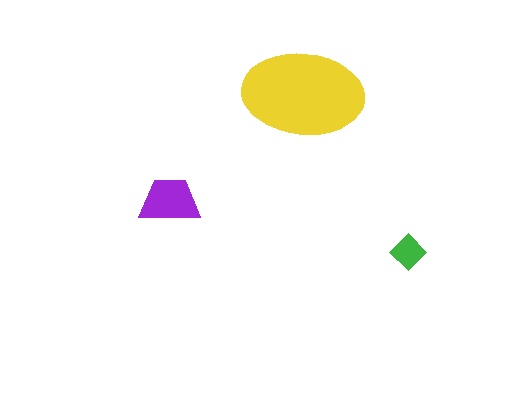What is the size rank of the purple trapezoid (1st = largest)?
2nd.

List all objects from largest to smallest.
The yellow ellipse, the purple trapezoid, the green diamond.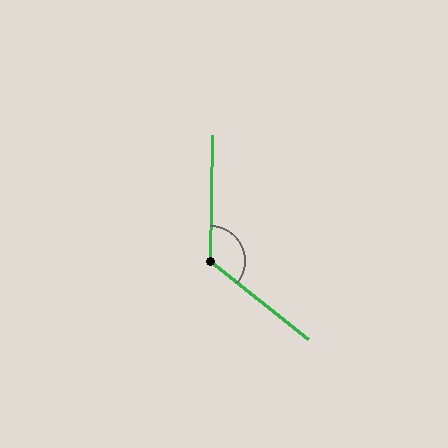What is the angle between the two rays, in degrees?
Approximately 128 degrees.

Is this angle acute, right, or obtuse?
It is obtuse.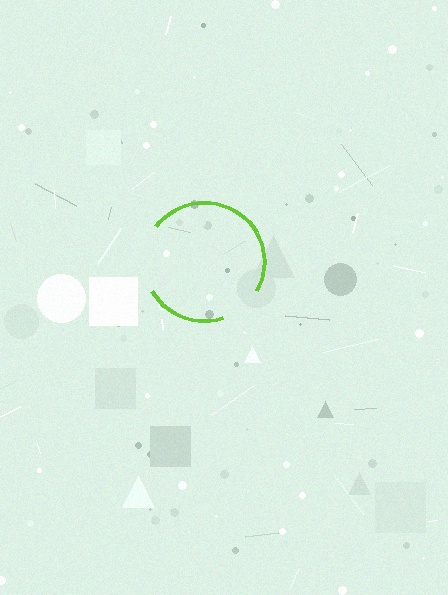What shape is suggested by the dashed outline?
The dashed outline suggests a circle.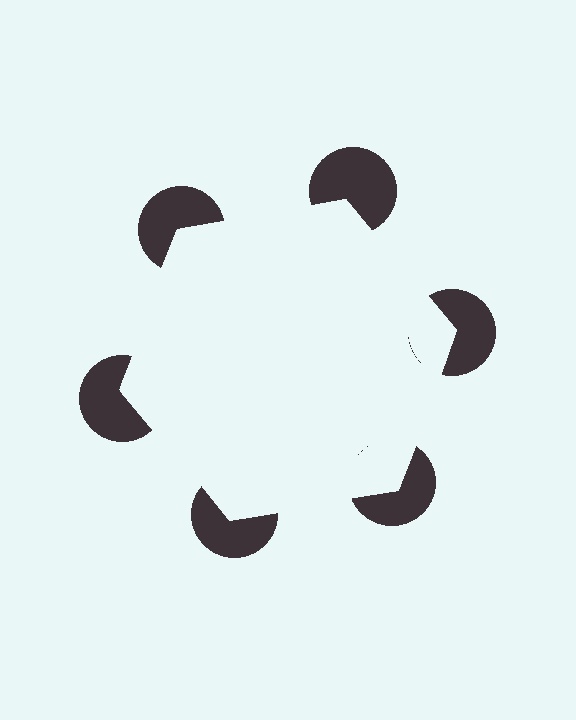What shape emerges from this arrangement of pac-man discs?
An illusory hexagon — its edges are inferred from the aligned wedge cuts in the pac-man discs, not physically drawn.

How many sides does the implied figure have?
6 sides.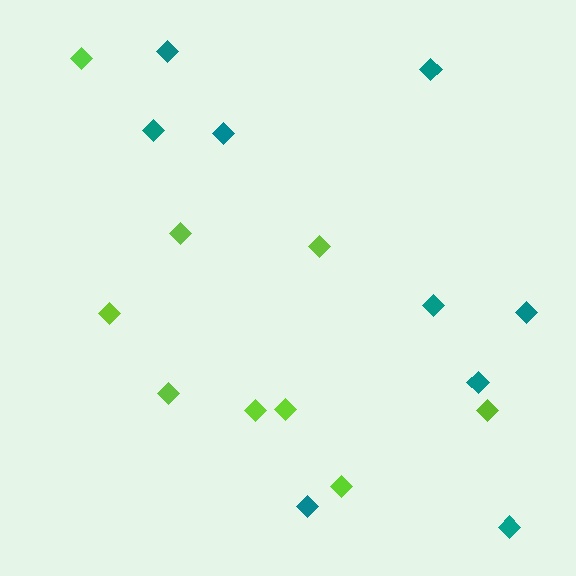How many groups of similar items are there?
There are 2 groups: one group of teal diamonds (9) and one group of lime diamonds (9).